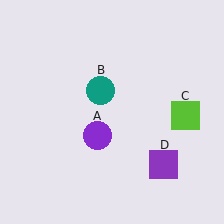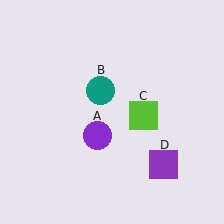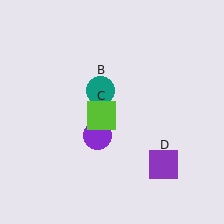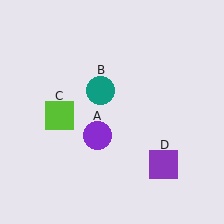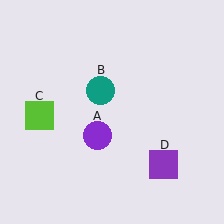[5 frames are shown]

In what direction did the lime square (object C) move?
The lime square (object C) moved left.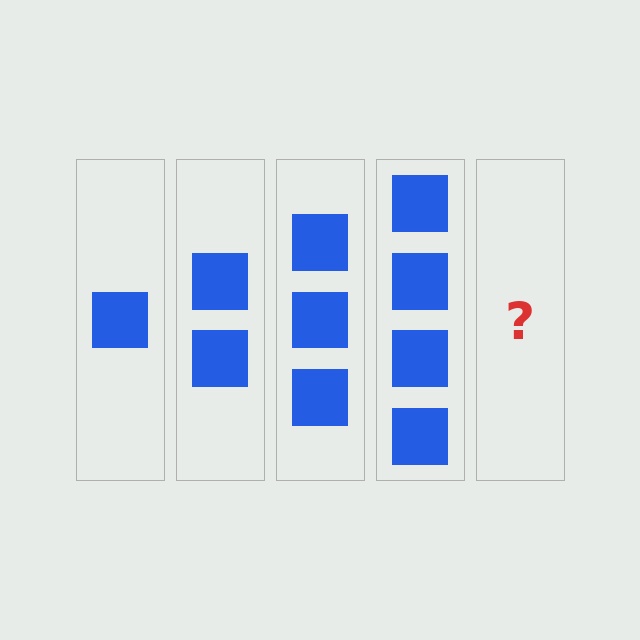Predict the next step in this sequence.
The next step is 5 squares.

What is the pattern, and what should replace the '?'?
The pattern is that each step adds one more square. The '?' should be 5 squares.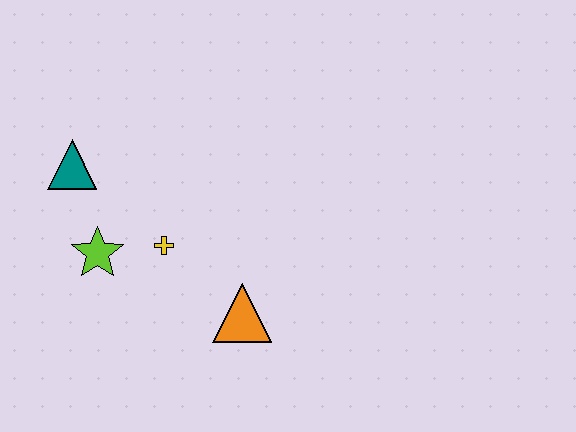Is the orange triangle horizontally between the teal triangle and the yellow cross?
No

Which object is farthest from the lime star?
The orange triangle is farthest from the lime star.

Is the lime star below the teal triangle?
Yes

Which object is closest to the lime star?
The yellow cross is closest to the lime star.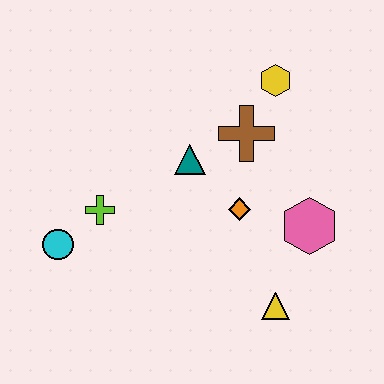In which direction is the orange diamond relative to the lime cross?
The orange diamond is to the right of the lime cross.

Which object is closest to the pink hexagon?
The orange diamond is closest to the pink hexagon.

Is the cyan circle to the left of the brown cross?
Yes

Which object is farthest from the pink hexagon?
The cyan circle is farthest from the pink hexagon.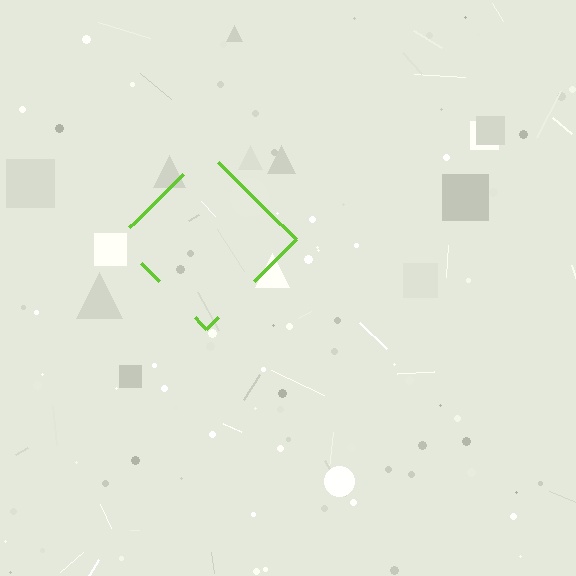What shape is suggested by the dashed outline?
The dashed outline suggests a diamond.